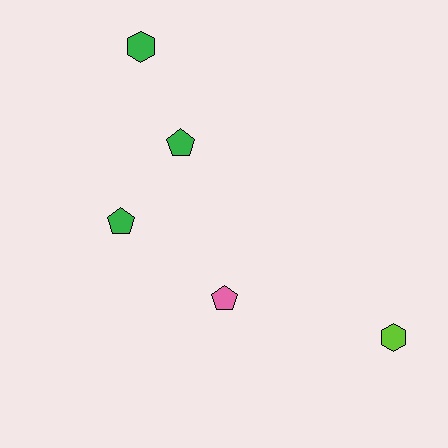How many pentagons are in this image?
There are 3 pentagons.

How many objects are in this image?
There are 5 objects.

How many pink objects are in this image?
There is 1 pink object.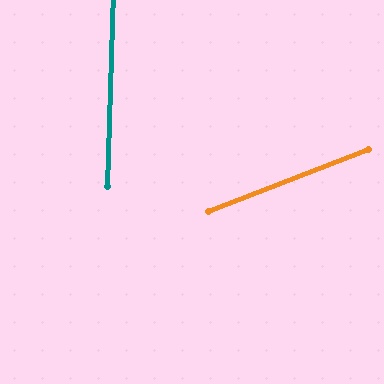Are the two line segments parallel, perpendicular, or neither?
Neither parallel nor perpendicular — they differ by about 67°.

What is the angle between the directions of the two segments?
Approximately 67 degrees.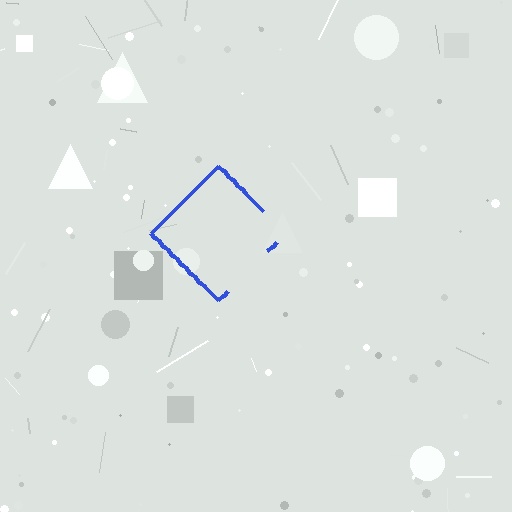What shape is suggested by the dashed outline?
The dashed outline suggests a diamond.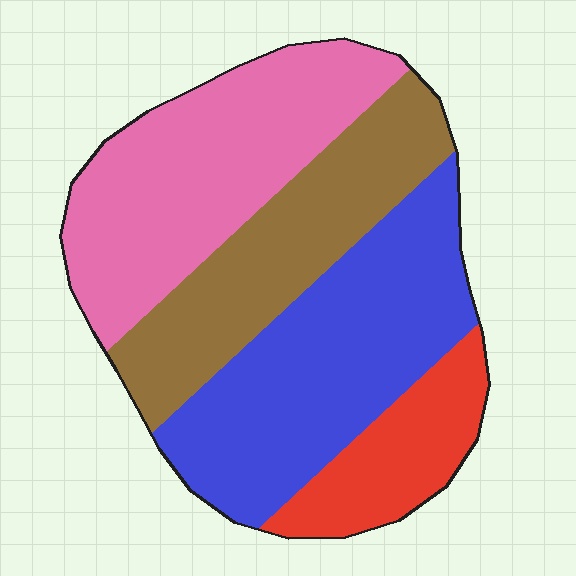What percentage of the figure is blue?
Blue covers about 35% of the figure.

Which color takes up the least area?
Red, at roughly 15%.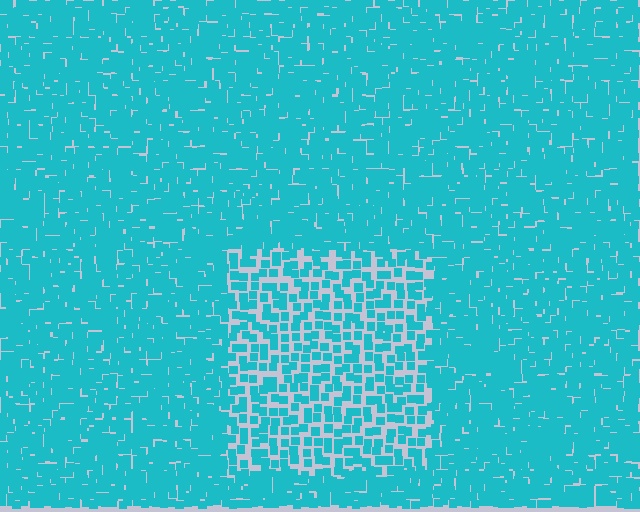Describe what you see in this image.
The image contains small cyan elements arranged at two different densities. A rectangle-shaped region is visible where the elements are less densely packed than the surrounding area.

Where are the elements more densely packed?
The elements are more densely packed outside the rectangle boundary.